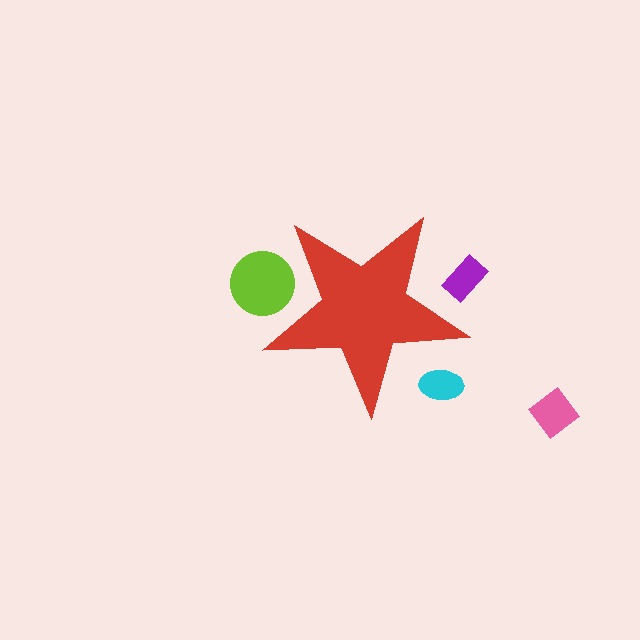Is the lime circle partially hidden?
Yes, the lime circle is partially hidden behind the red star.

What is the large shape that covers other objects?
A red star.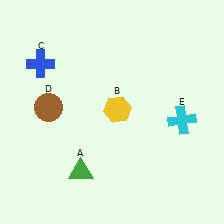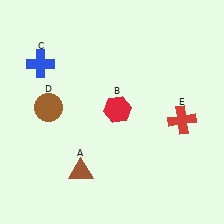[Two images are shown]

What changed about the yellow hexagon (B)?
In Image 1, B is yellow. In Image 2, it changed to red.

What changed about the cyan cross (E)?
In Image 1, E is cyan. In Image 2, it changed to red.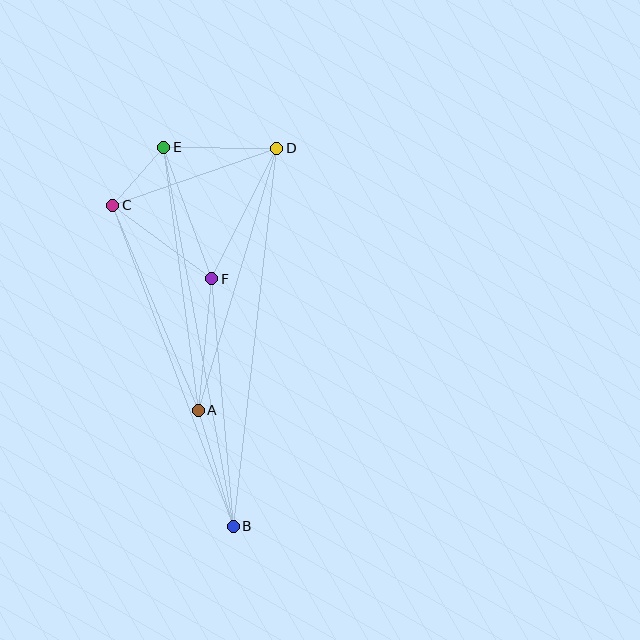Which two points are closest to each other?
Points C and E are closest to each other.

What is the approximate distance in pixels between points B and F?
The distance between B and F is approximately 249 pixels.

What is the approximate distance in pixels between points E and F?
The distance between E and F is approximately 140 pixels.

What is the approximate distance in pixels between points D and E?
The distance between D and E is approximately 113 pixels.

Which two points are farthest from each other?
Points B and E are farthest from each other.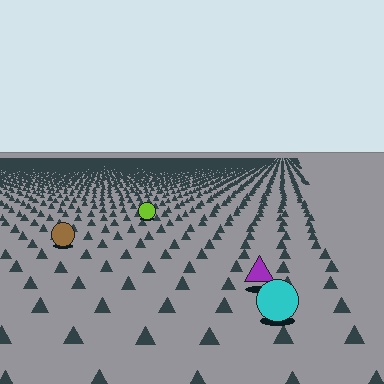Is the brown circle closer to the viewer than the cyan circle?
No. The cyan circle is closer — you can tell from the texture gradient: the ground texture is coarser near it.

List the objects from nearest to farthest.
From nearest to farthest: the cyan circle, the purple triangle, the brown circle, the lime circle.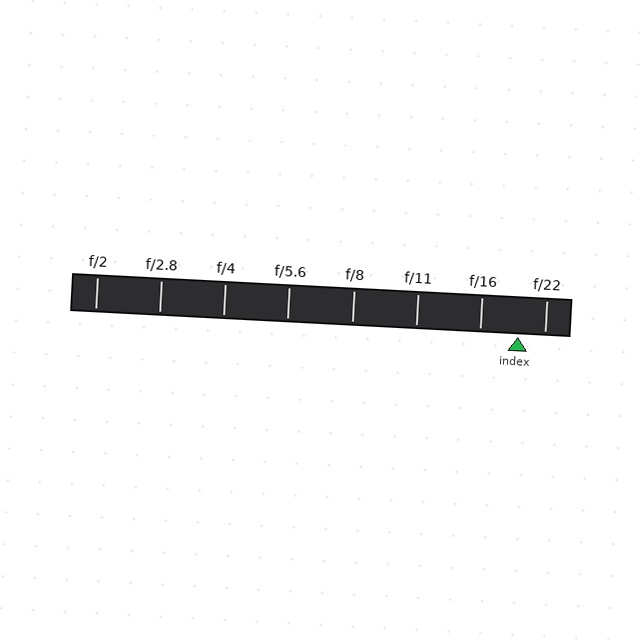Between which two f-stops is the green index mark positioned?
The index mark is between f/16 and f/22.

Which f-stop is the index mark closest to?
The index mark is closest to f/22.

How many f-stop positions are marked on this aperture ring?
There are 8 f-stop positions marked.